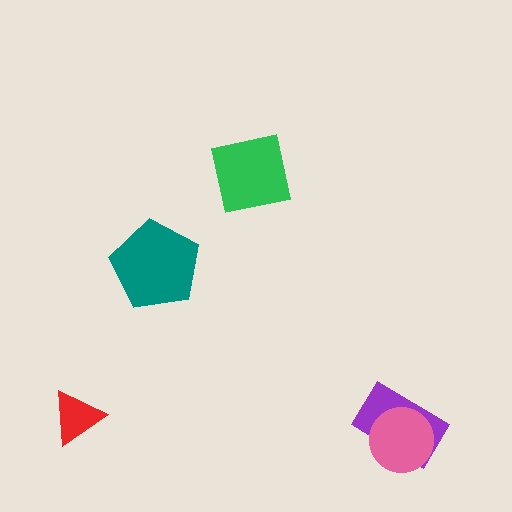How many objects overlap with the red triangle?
0 objects overlap with the red triangle.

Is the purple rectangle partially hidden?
Yes, it is partially covered by another shape.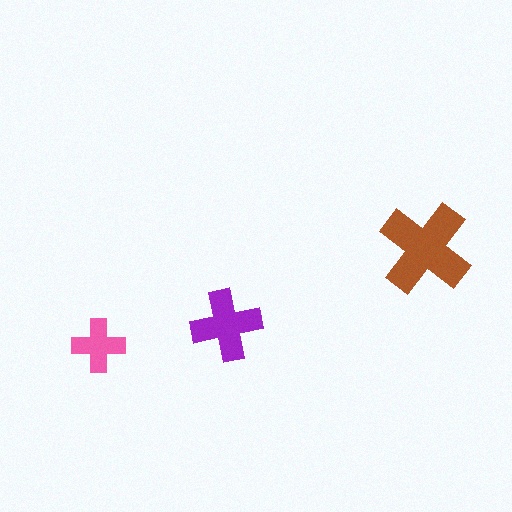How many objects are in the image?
There are 3 objects in the image.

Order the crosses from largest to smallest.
the brown one, the purple one, the pink one.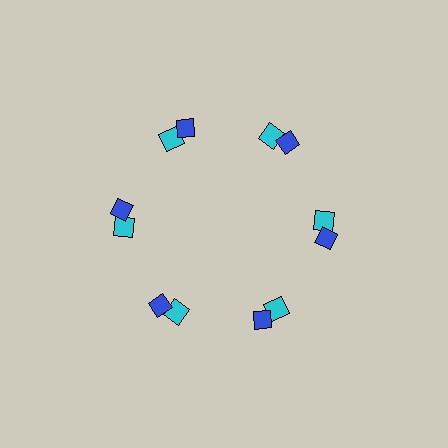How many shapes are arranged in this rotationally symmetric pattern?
There are 12 shapes, arranged in 6 groups of 2.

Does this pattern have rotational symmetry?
Yes, this pattern has 6-fold rotational symmetry. It looks the same after rotating 60 degrees around the center.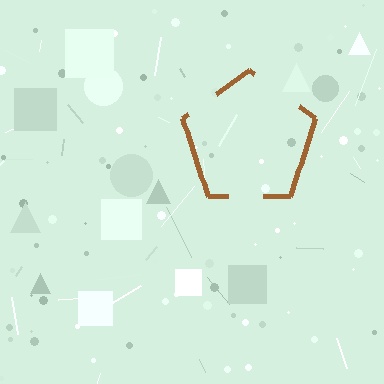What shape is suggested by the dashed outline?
The dashed outline suggests a pentagon.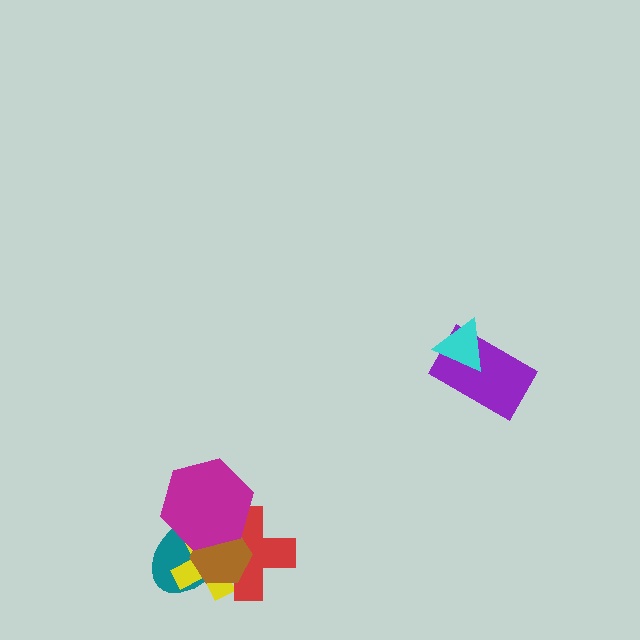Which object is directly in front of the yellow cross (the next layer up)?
The red cross is directly in front of the yellow cross.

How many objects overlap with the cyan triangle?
1 object overlaps with the cyan triangle.